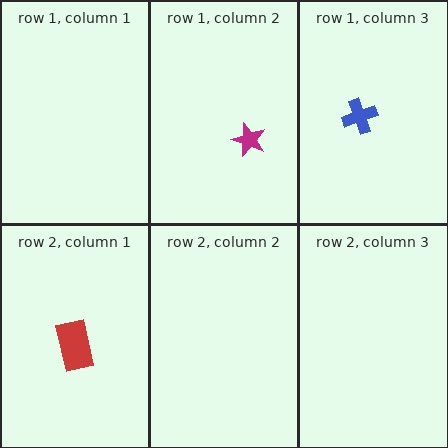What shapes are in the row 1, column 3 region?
The blue cross.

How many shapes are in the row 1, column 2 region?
1.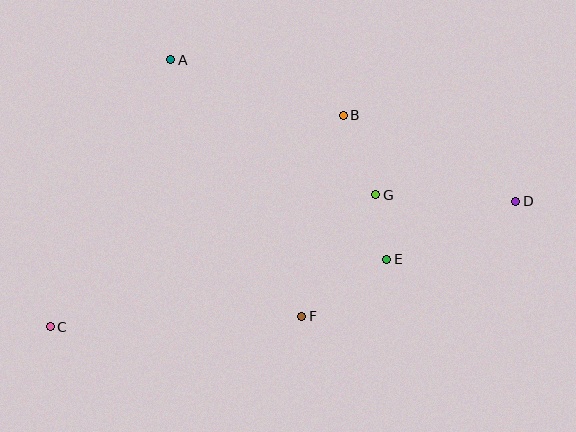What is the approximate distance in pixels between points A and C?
The distance between A and C is approximately 293 pixels.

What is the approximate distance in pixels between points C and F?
The distance between C and F is approximately 252 pixels.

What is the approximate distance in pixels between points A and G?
The distance between A and G is approximately 245 pixels.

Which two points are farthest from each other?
Points C and D are farthest from each other.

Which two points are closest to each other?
Points E and G are closest to each other.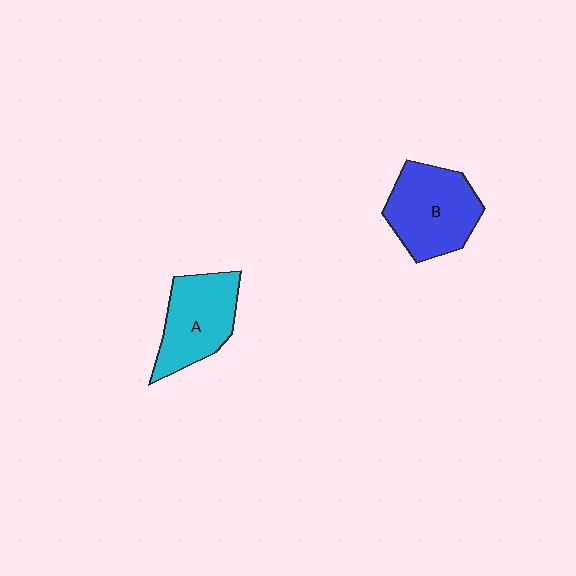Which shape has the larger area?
Shape B (blue).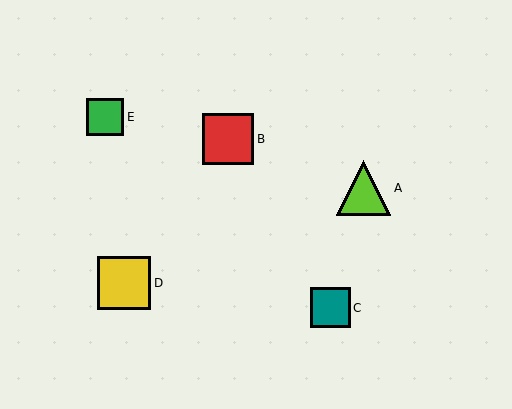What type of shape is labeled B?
Shape B is a red square.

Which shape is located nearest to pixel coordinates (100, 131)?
The green square (labeled E) at (105, 117) is nearest to that location.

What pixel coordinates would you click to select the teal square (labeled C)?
Click at (330, 308) to select the teal square C.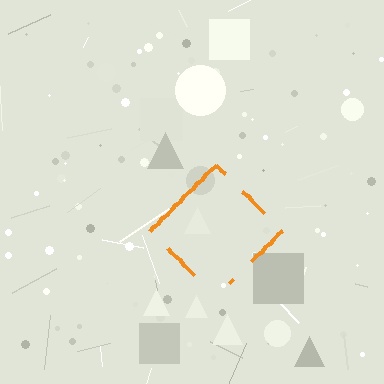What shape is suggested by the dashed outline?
The dashed outline suggests a diamond.